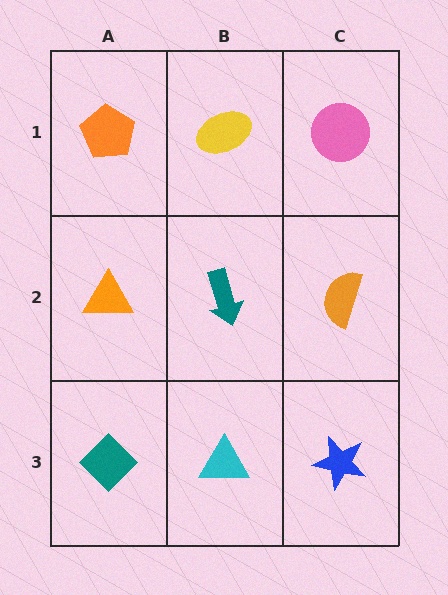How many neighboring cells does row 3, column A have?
2.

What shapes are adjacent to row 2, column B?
A yellow ellipse (row 1, column B), a cyan triangle (row 3, column B), an orange triangle (row 2, column A), an orange semicircle (row 2, column C).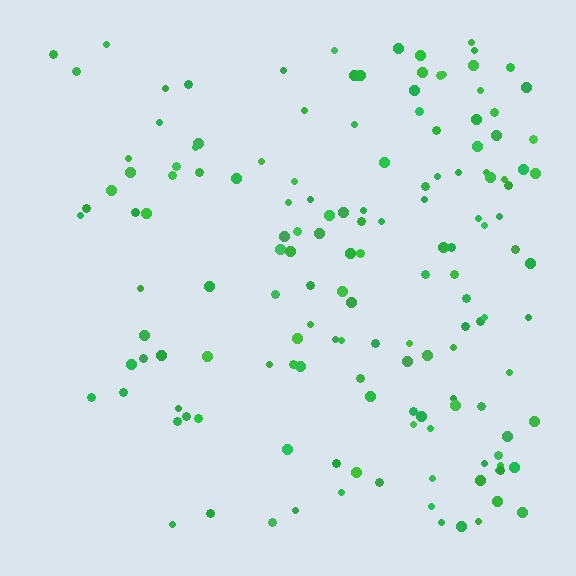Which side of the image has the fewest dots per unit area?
The left.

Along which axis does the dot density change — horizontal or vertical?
Horizontal.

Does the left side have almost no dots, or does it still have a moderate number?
Still a moderate number, just noticeably fewer than the right.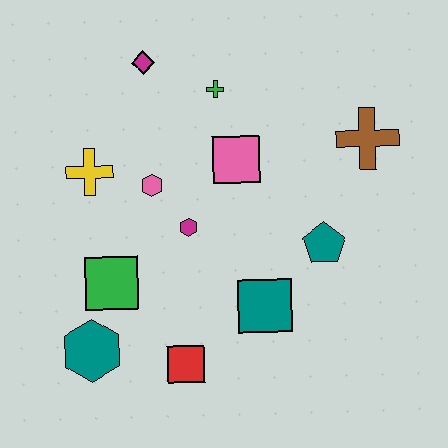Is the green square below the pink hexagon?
Yes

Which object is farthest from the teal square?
The magenta diamond is farthest from the teal square.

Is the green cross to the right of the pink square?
No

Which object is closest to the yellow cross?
The pink hexagon is closest to the yellow cross.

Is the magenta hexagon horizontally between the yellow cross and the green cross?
Yes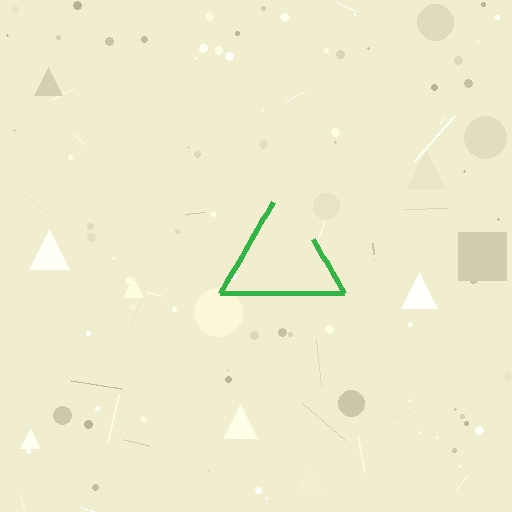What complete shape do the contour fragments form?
The contour fragments form a triangle.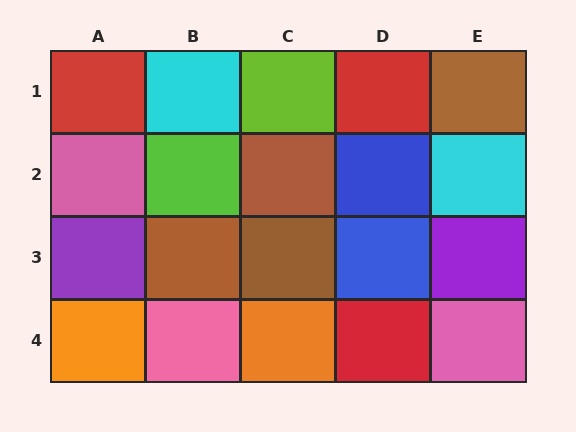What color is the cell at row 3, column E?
Purple.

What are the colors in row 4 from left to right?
Orange, pink, orange, red, pink.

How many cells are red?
3 cells are red.